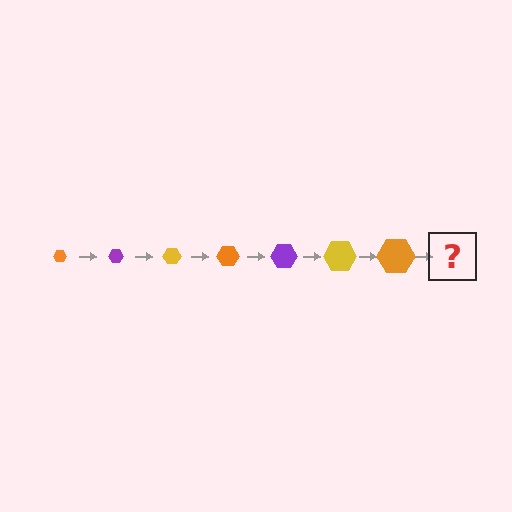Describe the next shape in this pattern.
It should be a purple hexagon, larger than the previous one.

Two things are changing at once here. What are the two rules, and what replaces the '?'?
The two rules are that the hexagon grows larger each step and the color cycles through orange, purple, and yellow. The '?' should be a purple hexagon, larger than the previous one.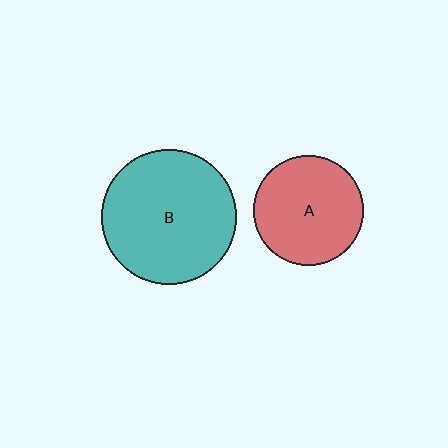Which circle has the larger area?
Circle B (teal).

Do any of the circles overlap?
No, none of the circles overlap.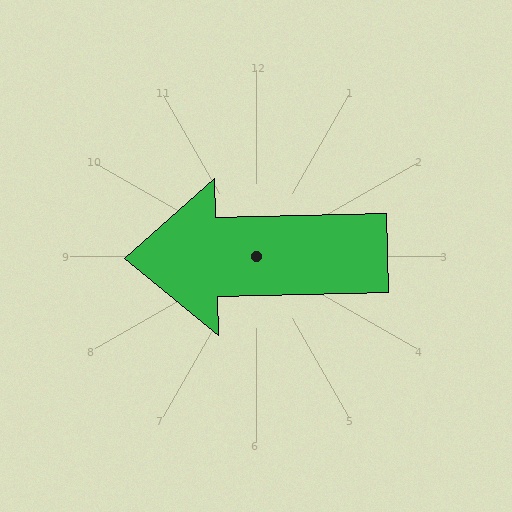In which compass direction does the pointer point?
West.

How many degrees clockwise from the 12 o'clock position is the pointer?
Approximately 269 degrees.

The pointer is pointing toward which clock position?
Roughly 9 o'clock.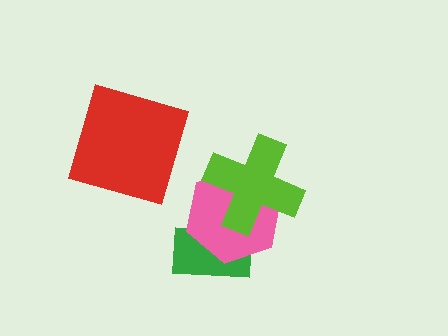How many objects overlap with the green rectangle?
2 objects overlap with the green rectangle.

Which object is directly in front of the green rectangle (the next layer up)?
The pink hexagon is directly in front of the green rectangle.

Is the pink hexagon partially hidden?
Yes, it is partially covered by another shape.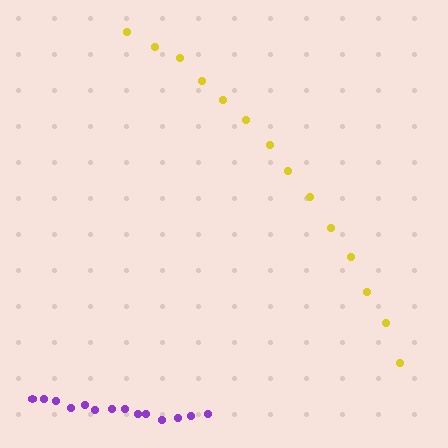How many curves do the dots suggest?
There are 2 distinct paths.